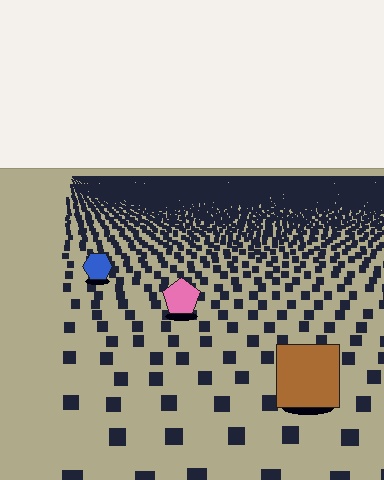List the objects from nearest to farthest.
From nearest to farthest: the brown square, the pink pentagon, the blue hexagon.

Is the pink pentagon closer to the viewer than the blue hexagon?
Yes. The pink pentagon is closer — you can tell from the texture gradient: the ground texture is coarser near it.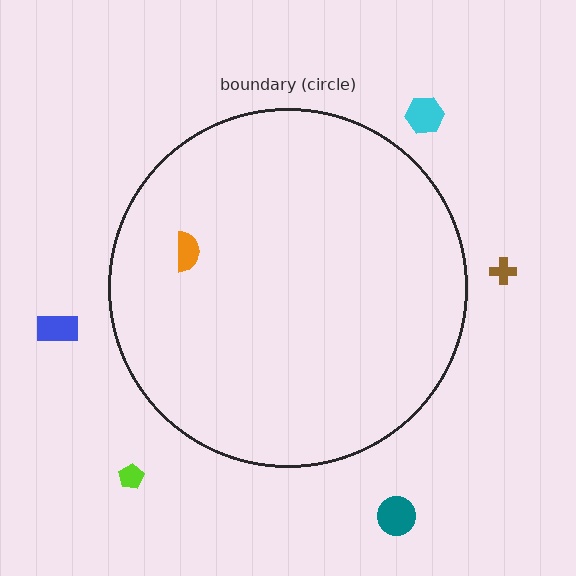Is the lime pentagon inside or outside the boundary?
Outside.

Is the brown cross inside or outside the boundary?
Outside.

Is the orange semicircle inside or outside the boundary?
Inside.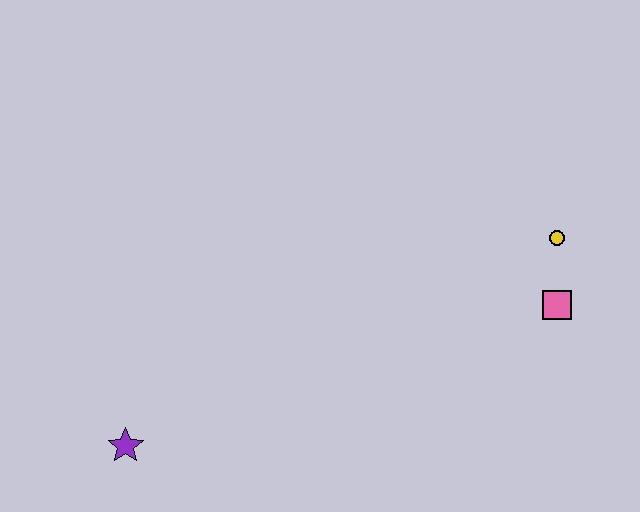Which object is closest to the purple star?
The pink square is closest to the purple star.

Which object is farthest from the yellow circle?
The purple star is farthest from the yellow circle.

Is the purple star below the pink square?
Yes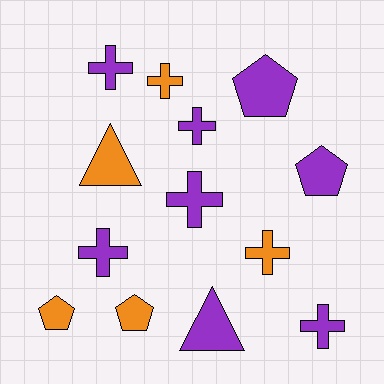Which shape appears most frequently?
Cross, with 7 objects.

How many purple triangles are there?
There is 1 purple triangle.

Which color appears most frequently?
Purple, with 8 objects.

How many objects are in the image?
There are 13 objects.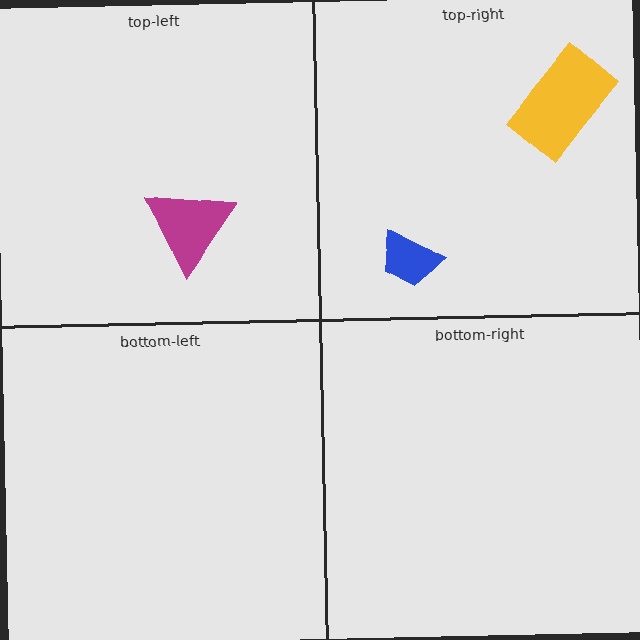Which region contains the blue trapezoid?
The top-right region.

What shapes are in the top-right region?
The yellow rectangle, the blue trapezoid.